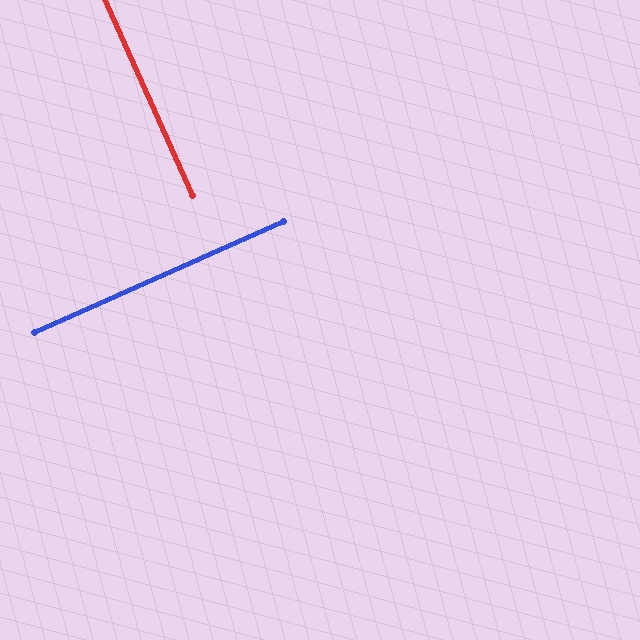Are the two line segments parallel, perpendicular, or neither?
Perpendicular — they meet at approximately 90°.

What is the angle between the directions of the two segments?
Approximately 90 degrees.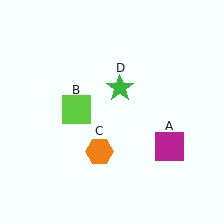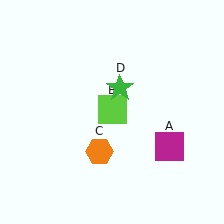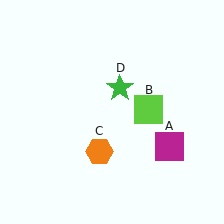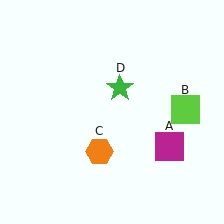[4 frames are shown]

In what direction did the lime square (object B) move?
The lime square (object B) moved right.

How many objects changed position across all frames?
1 object changed position: lime square (object B).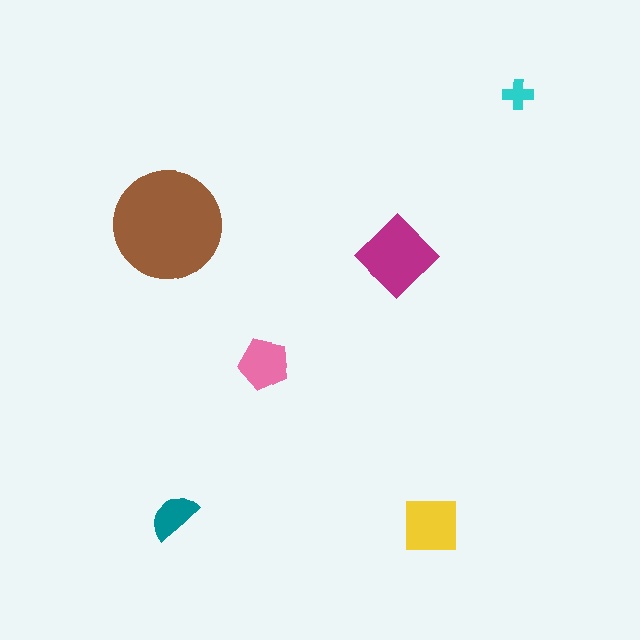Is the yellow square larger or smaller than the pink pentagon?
Larger.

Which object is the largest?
The brown circle.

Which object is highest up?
The cyan cross is topmost.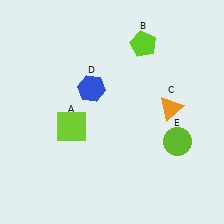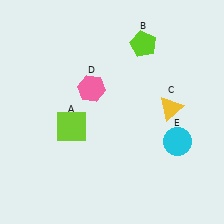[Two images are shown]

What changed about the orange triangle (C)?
In Image 1, C is orange. In Image 2, it changed to yellow.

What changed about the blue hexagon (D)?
In Image 1, D is blue. In Image 2, it changed to pink.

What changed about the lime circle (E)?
In Image 1, E is lime. In Image 2, it changed to cyan.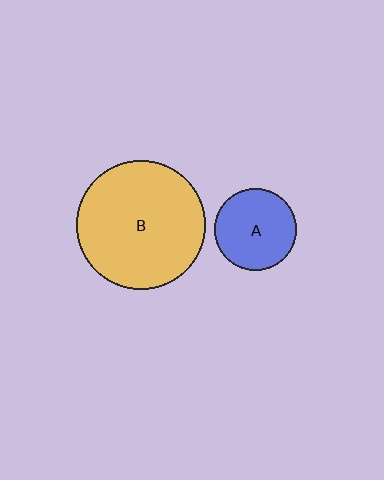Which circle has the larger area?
Circle B (yellow).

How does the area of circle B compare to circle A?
Approximately 2.5 times.